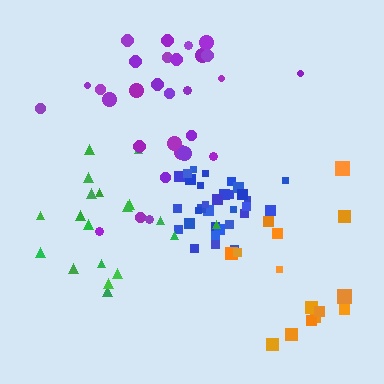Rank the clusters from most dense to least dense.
blue, green, purple, orange.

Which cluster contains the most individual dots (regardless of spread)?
Blue (32).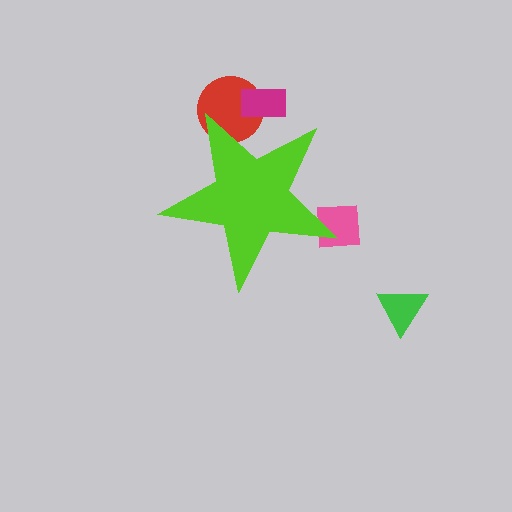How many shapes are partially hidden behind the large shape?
3 shapes are partially hidden.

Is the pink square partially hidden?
Yes, the pink square is partially hidden behind the lime star.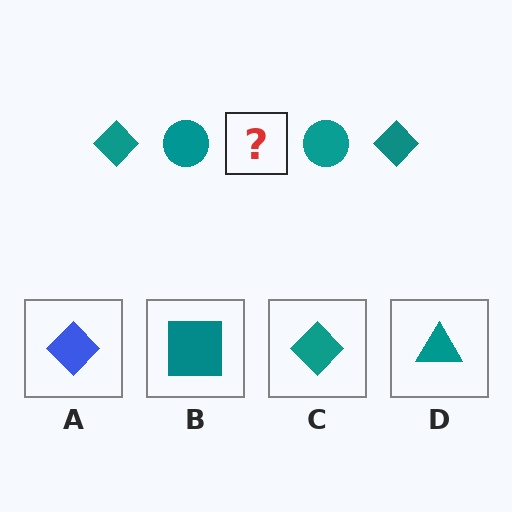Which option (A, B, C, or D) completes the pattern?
C.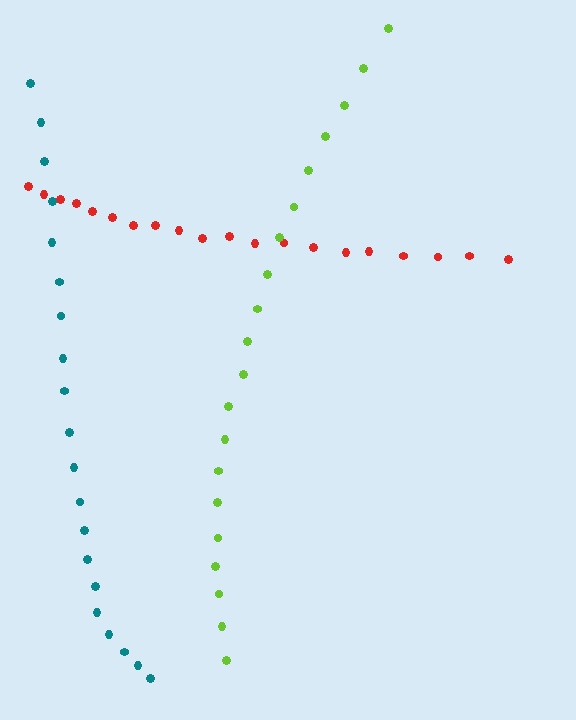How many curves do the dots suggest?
There are 3 distinct paths.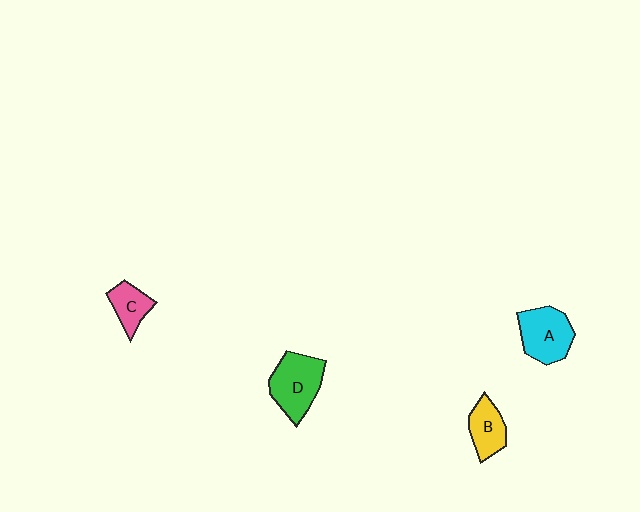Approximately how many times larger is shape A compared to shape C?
Approximately 1.7 times.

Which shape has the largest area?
Shape D (green).